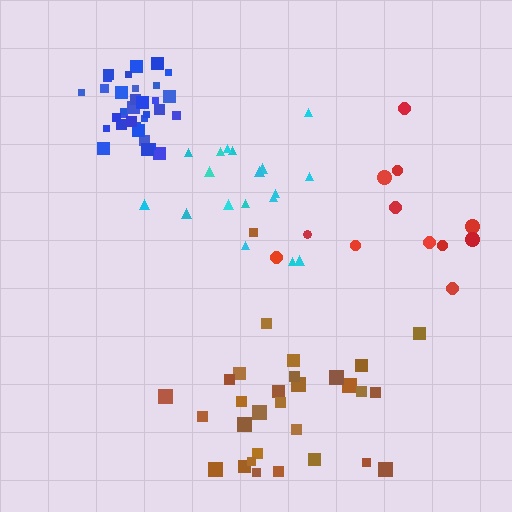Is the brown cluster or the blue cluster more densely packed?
Blue.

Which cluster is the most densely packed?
Blue.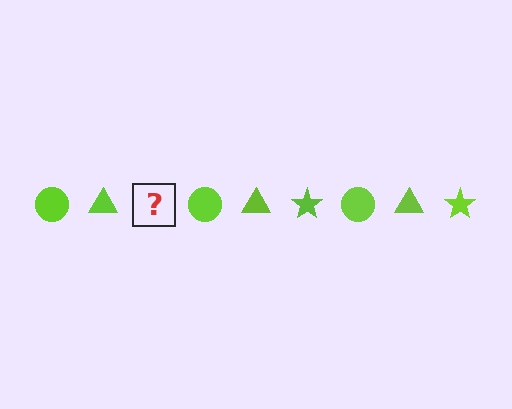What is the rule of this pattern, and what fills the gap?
The rule is that the pattern cycles through circle, triangle, star shapes in lime. The gap should be filled with a lime star.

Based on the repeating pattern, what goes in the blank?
The blank should be a lime star.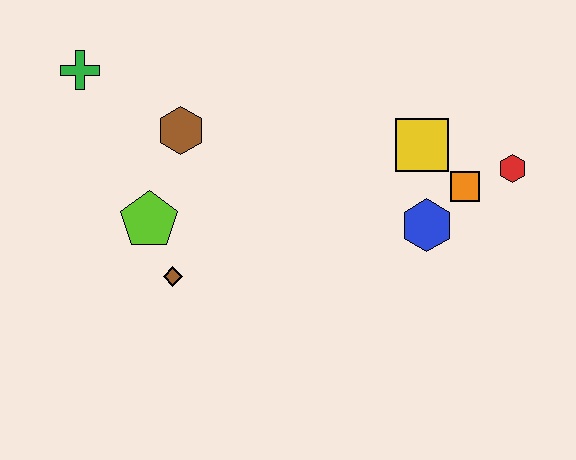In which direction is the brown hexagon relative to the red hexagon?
The brown hexagon is to the left of the red hexagon.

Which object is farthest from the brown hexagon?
The red hexagon is farthest from the brown hexagon.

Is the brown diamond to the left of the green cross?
No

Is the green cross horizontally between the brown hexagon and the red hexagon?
No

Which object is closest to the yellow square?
The orange square is closest to the yellow square.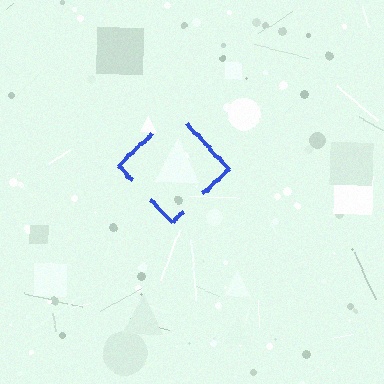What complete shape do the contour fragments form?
The contour fragments form a diamond.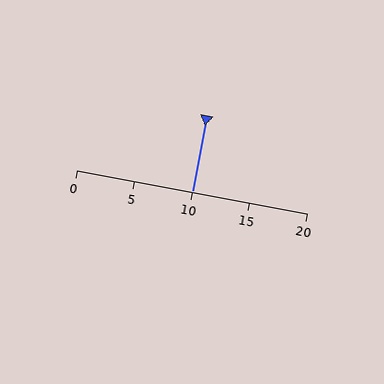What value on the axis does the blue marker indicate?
The marker indicates approximately 10.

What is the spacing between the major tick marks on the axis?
The major ticks are spaced 5 apart.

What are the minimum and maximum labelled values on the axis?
The axis runs from 0 to 20.